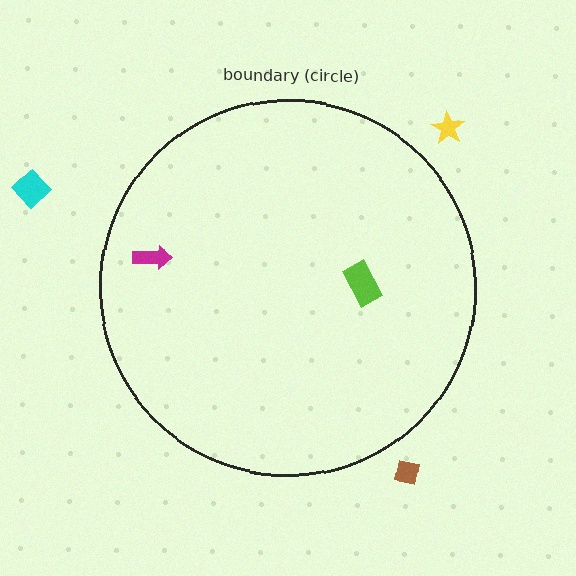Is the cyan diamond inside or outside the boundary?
Outside.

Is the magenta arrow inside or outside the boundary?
Inside.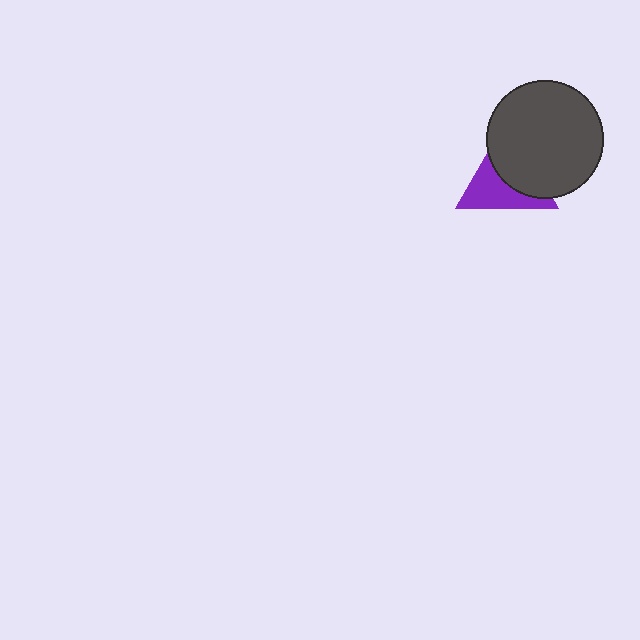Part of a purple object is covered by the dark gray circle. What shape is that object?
It is a triangle.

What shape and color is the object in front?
The object in front is a dark gray circle.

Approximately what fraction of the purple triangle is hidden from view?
Roughly 51% of the purple triangle is hidden behind the dark gray circle.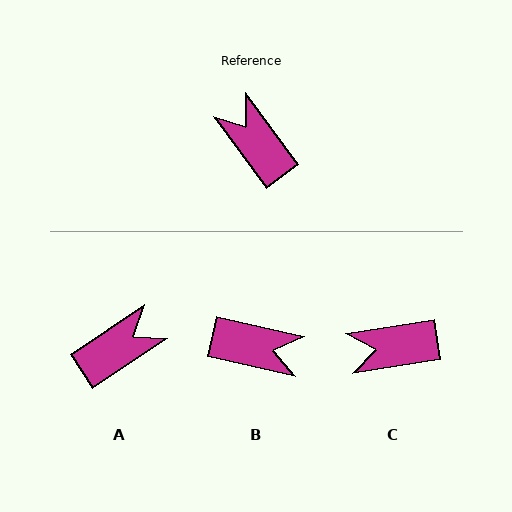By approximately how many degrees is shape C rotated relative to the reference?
Approximately 63 degrees counter-clockwise.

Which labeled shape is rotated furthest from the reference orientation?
B, about 139 degrees away.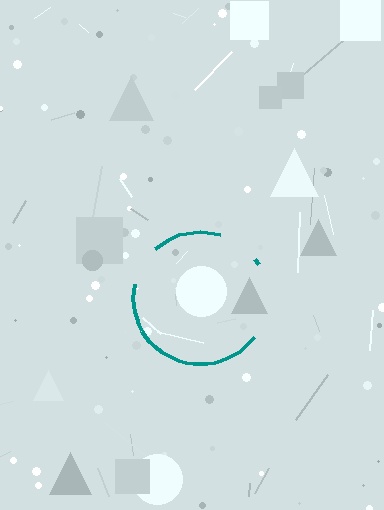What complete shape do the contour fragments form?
The contour fragments form a circle.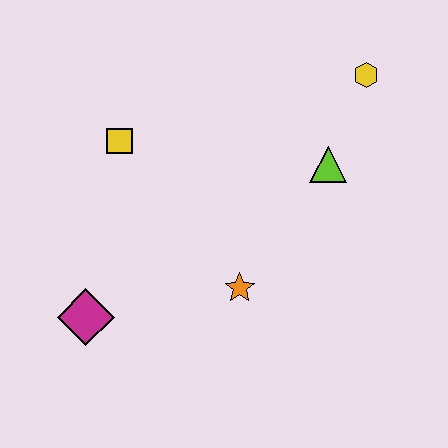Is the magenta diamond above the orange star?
No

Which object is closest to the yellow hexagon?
The lime triangle is closest to the yellow hexagon.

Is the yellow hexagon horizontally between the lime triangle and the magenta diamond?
No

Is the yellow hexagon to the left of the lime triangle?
No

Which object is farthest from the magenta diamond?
The yellow hexagon is farthest from the magenta diamond.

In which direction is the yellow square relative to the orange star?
The yellow square is above the orange star.